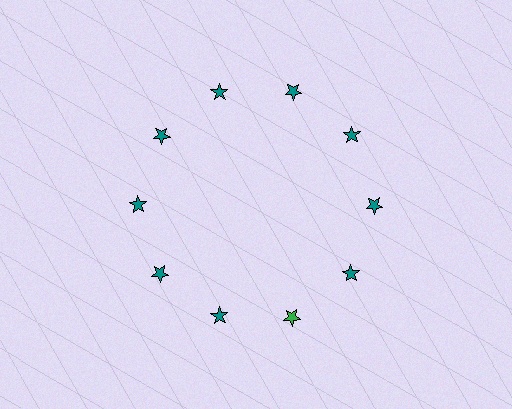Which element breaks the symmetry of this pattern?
The green star at roughly the 5 o'clock position breaks the symmetry. All other shapes are teal stars.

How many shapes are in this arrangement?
There are 10 shapes arranged in a ring pattern.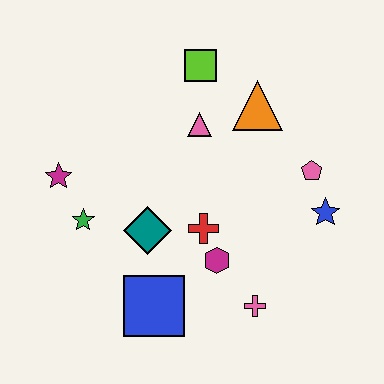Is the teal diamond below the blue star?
Yes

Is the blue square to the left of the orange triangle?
Yes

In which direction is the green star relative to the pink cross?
The green star is to the left of the pink cross.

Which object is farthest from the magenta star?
The blue star is farthest from the magenta star.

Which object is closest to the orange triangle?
The pink triangle is closest to the orange triangle.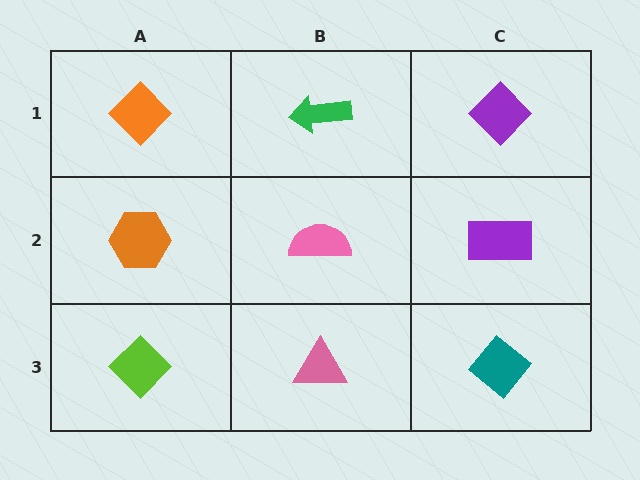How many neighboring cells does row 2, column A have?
3.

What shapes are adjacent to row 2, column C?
A purple diamond (row 1, column C), a teal diamond (row 3, column C), a pink semicircle (row 2, column B).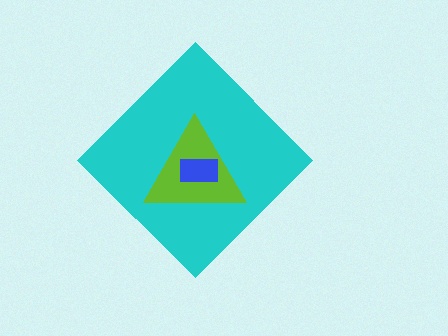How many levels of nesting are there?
3.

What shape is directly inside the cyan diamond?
The lime triangle.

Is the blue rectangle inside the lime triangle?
Yes.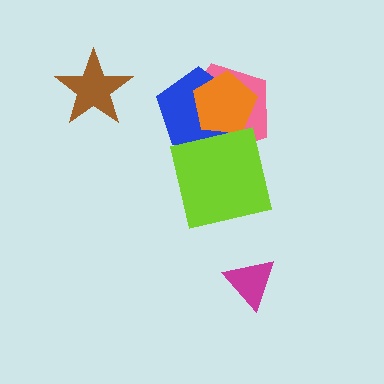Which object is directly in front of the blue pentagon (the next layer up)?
The orange pentagon is directly in front of the blue pentagon.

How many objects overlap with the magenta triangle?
0 objects overlap with the magenta triangle.